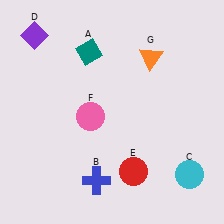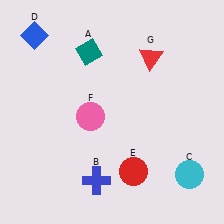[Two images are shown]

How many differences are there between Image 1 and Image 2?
There are 2 differences between the two images.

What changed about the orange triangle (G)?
In Image 1, G is orange. In Image 2, it changed to red.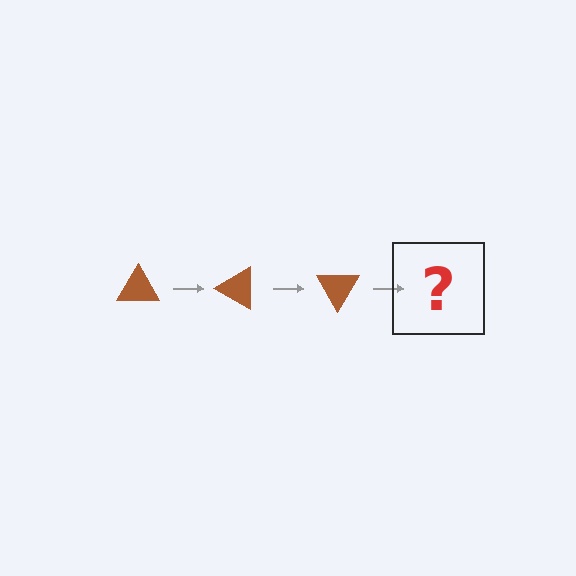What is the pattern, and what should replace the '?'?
The pattern is that the triangle rotates 30 degrees each step. The '?' should be a brown triangle rotated 90 degrees.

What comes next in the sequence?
The next element should be a brown triangle rotated 90 degrees.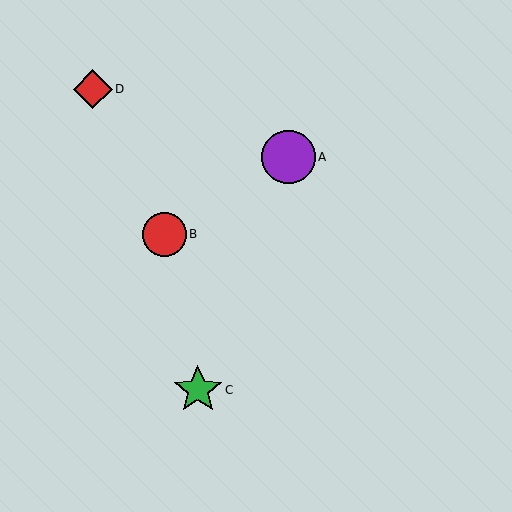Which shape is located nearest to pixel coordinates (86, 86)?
The red diamond (labeled D) at (93, 89) is nearest to that location.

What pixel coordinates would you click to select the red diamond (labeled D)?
Click at (93, 89) to select the red diamond D.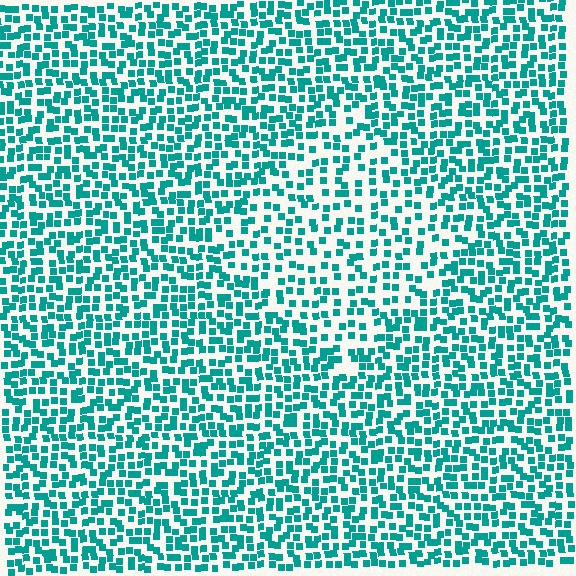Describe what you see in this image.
The image contains small teal elements arranged at two different densities. A diamond-shaped region is visible where the elements are less densely packed than the surrounding area.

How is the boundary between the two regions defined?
The boundary is defined by a change in element density (approximately 1.6x ratio). All elements are the same color, size, and shape.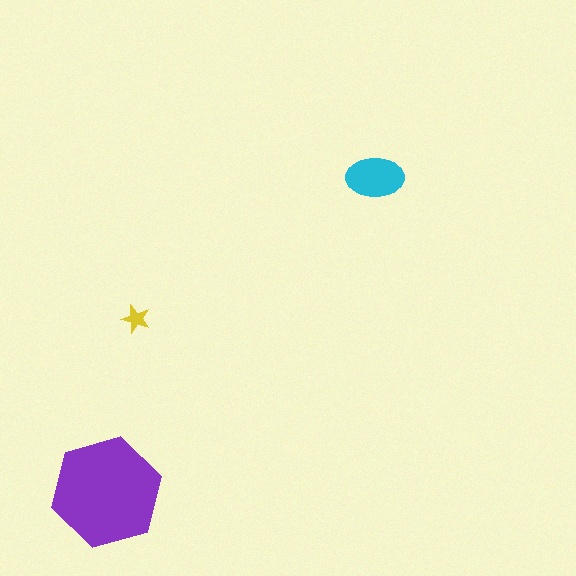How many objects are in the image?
There are 3 objects in the image.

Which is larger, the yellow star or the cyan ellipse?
The cyan ellipse.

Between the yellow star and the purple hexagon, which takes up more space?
The purple hexagon.